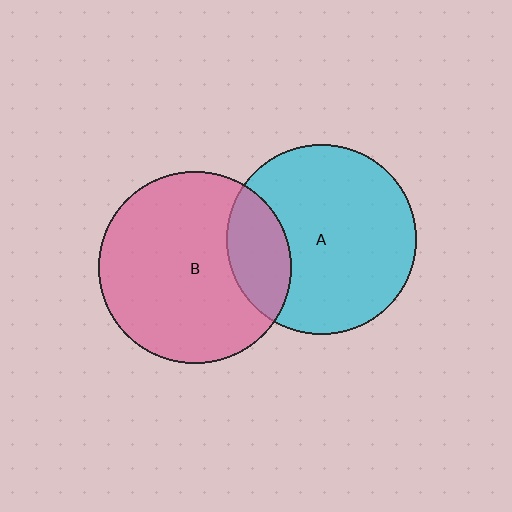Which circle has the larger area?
Circle B (pink).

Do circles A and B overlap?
Yes.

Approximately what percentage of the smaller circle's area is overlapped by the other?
Approximately 20%.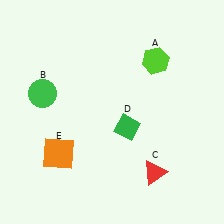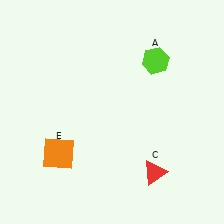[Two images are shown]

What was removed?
The green diamond (D), the green circle (B) were removed in Image 2.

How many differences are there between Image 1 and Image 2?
There are 2 differences between the two images.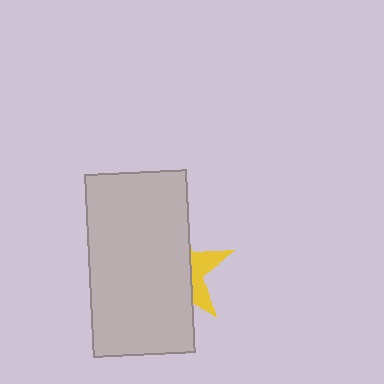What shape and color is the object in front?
The object in front is a light gray rectangle.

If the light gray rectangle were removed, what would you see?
You would see the complete yellow star.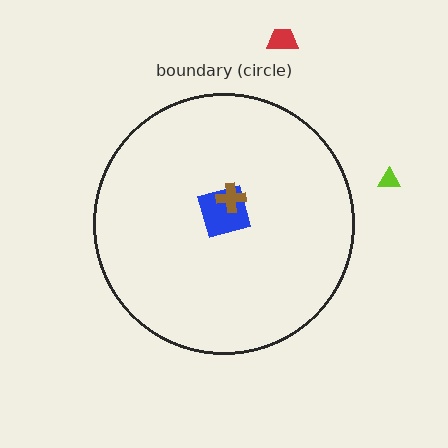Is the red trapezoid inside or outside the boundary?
Outside.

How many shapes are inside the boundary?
2 inside, 2 outside.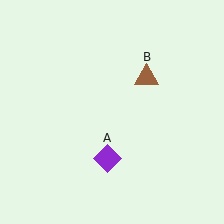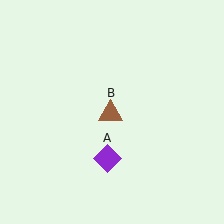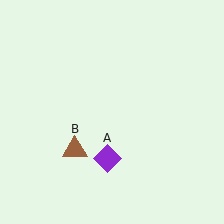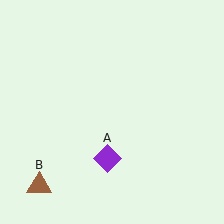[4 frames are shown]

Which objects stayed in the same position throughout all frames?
Purple diamond (object A) remained stationary.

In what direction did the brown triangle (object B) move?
The brown triangle (object B) moved down and to the left.